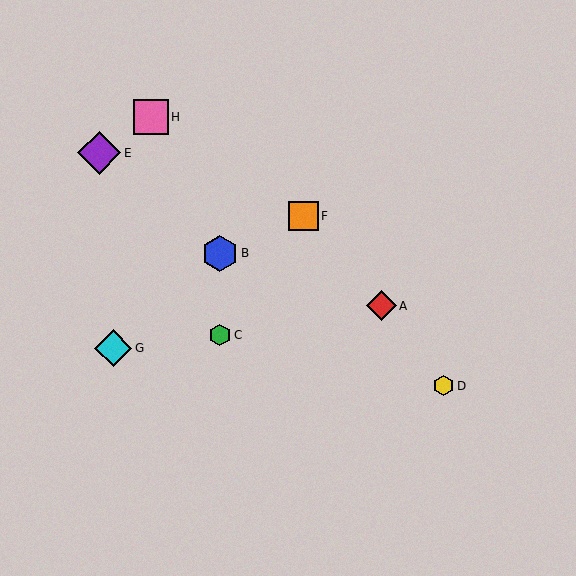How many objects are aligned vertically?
2 objects (B, C) are aligned vertically.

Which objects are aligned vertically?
Objects B, C are aligned vertically.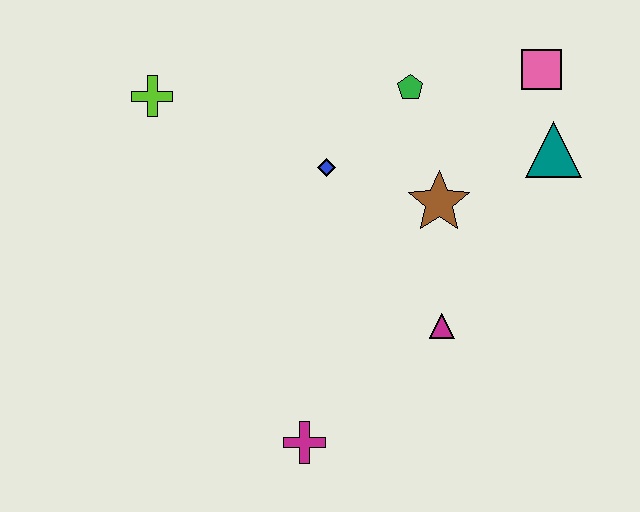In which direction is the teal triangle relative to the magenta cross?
The teal triangle is above the magenta cross.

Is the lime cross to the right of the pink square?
No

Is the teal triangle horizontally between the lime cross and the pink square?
No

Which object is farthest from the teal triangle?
The lime cross is farthest from the teal triangle.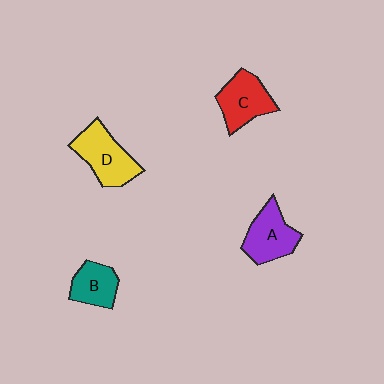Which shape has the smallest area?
Shape B (teal).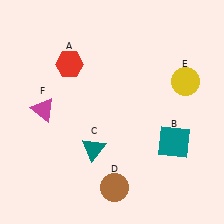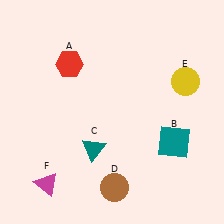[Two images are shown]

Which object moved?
The magenta triangle (F) moved down.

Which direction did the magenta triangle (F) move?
The magenta triangle (F) moved down.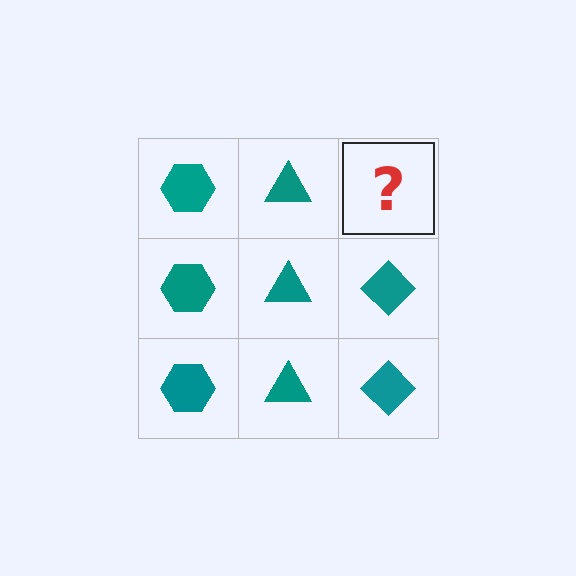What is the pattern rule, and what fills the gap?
The rule is that each column has a consistent shape. The gap should be filled with a teal diamond.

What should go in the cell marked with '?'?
The missing cell should contain a teal diamond.